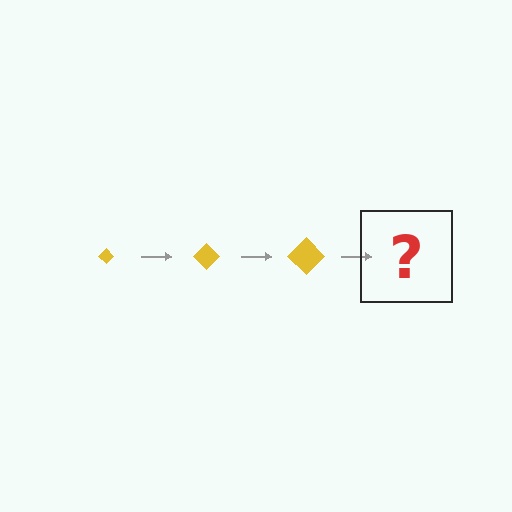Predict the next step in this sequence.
The next step is a yellow diamond, larger than the previous one.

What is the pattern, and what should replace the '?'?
The pattern is that the diamond gets progressively larger each step. The '?' should be a yellow diamond, larger than the previous one.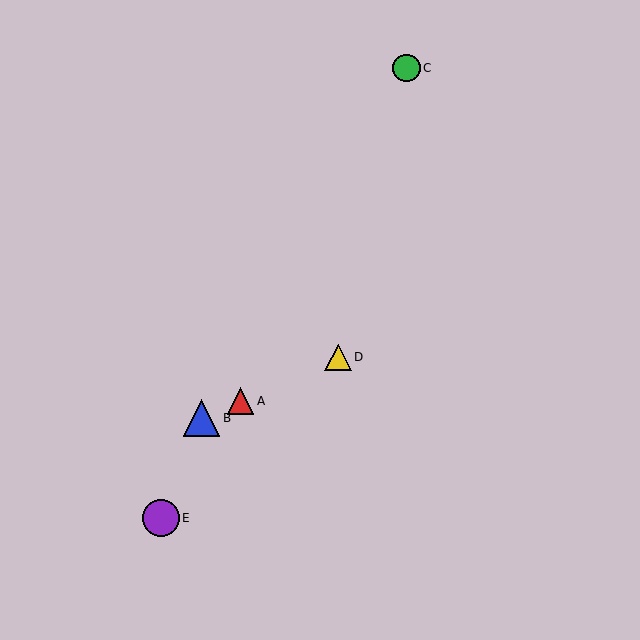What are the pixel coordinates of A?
Object A is at (240, 401).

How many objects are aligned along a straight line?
3 objects (A, B, D) are aligned along a straight line.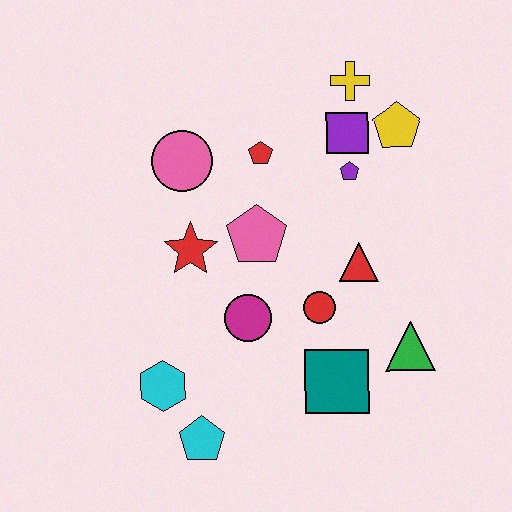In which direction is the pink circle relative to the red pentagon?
The pink circle is to the left of the red pentagon.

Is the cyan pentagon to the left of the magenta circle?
Yes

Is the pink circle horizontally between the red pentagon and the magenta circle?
No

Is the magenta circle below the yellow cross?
Yes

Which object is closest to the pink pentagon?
The red star is closest to the pink pentagon.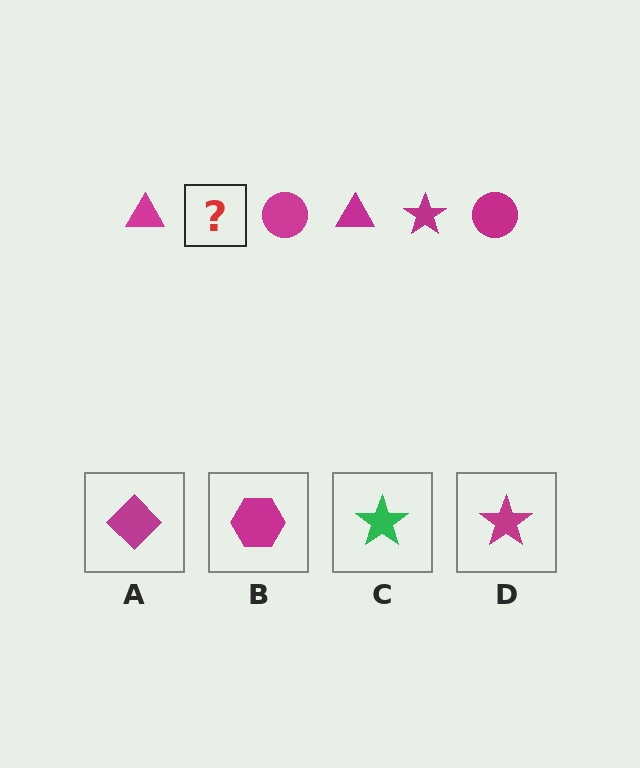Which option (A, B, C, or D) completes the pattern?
D.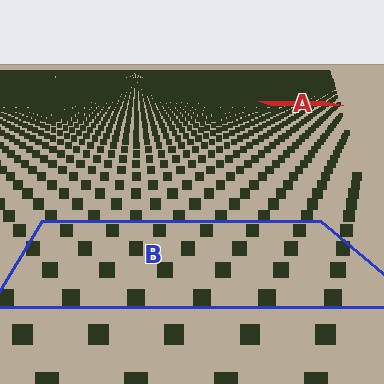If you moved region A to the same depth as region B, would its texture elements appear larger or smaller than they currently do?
They would appear larger. At a closer depth, the same texture elements are projected at a bigger on-screen size.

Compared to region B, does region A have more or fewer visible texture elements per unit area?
Region A has more texture elements per unit area — they are packed more densely because it is farther away.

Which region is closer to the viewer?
Region B is closer. The texture elements there are larger and more spread out.